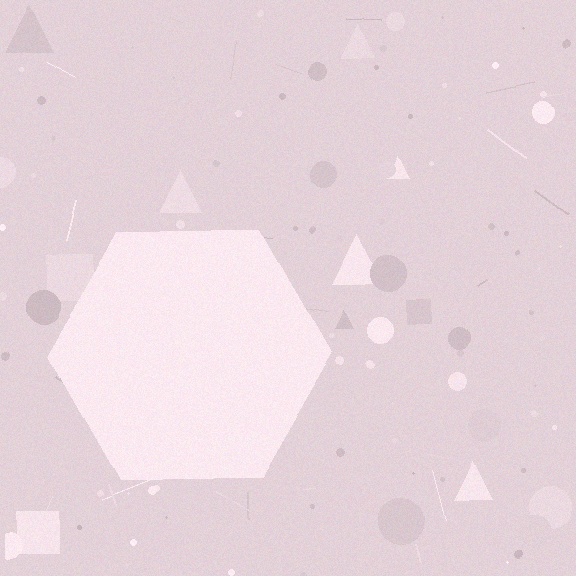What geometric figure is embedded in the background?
A hexagon is embedded in the background.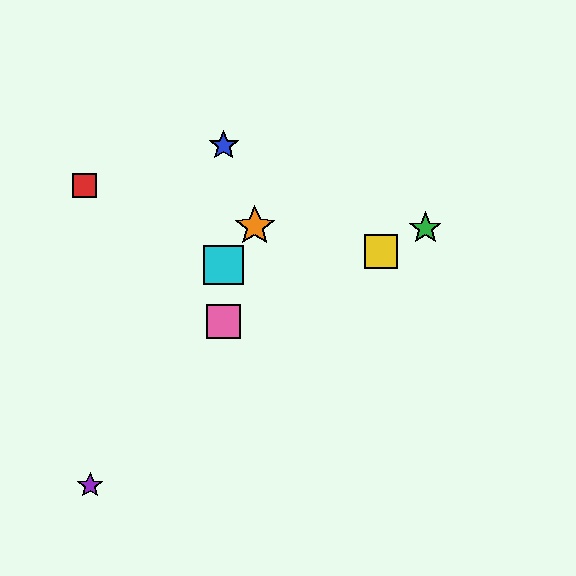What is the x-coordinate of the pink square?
The pink square is at x≈224.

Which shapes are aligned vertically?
The blue star, the cyan square, the pink square are aligned vertically.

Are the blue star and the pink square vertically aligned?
Yes, both are at x≈224.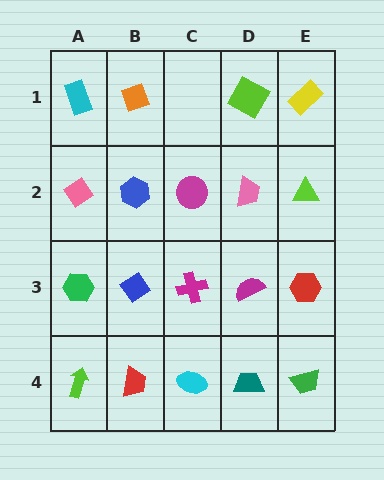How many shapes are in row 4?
5 shapes.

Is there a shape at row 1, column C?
No, that cell is empty.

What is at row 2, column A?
A pink diamond.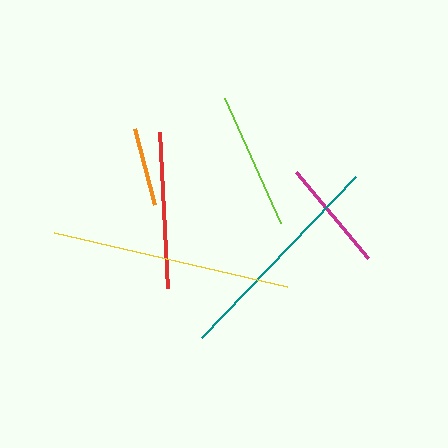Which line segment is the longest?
The yellow line is the longest at approximately 239 pixels.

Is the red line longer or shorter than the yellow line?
The yellow line is longer than the red line.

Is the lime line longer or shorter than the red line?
The red line is longer than the lime line.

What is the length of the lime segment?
The lime segment is approximately 137 pixels long.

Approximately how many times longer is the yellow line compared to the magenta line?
The yellow line is approximately 2.1 times the length of the magenta line.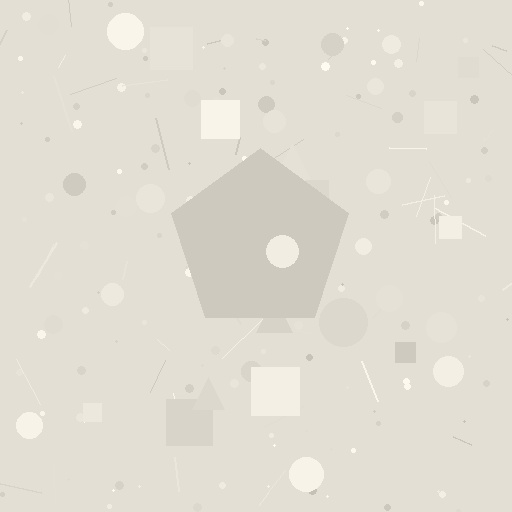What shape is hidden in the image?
A pentagon is hidden in the image.